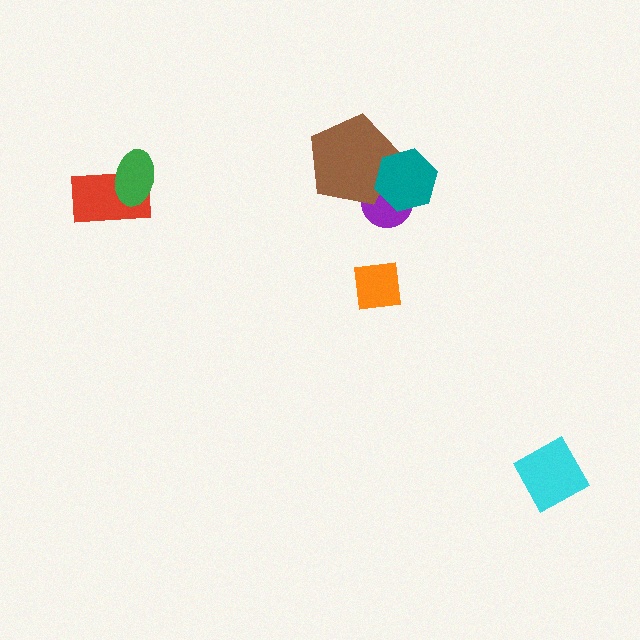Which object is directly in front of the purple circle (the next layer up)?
The brown pentagon is directly in front of the purple circle.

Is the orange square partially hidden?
No, no other shape covers it.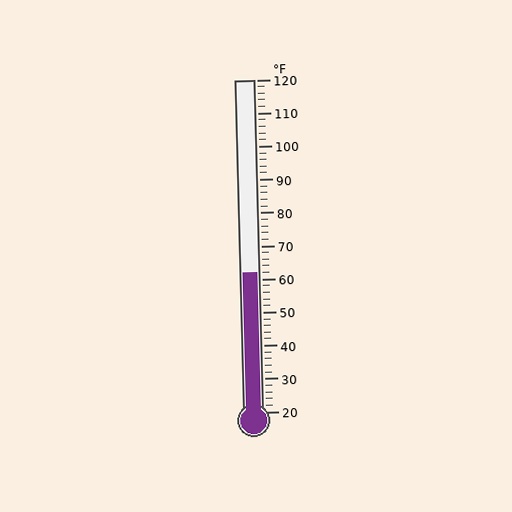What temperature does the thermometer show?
The thermometer shows approximately 62°F.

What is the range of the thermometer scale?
The thermometer scale ranges from 20°F to 120°F.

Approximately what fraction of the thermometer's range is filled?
The thermometer is filled to approximately 40% of its range.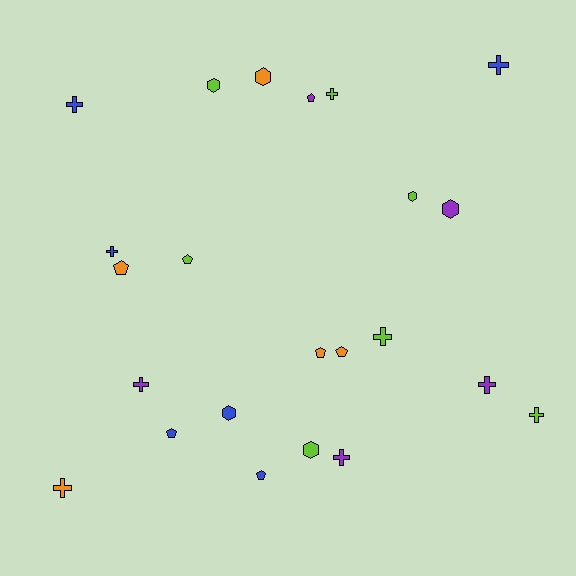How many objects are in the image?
There are 23 objects.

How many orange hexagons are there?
There is 1 orange hexagon.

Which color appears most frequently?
Lime, with 7 objects.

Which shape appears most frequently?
Cross, with 10 objects.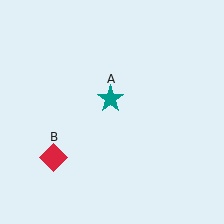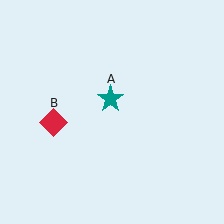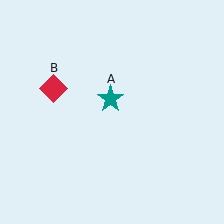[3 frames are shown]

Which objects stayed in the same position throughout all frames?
Teal star (object A) remained stationary.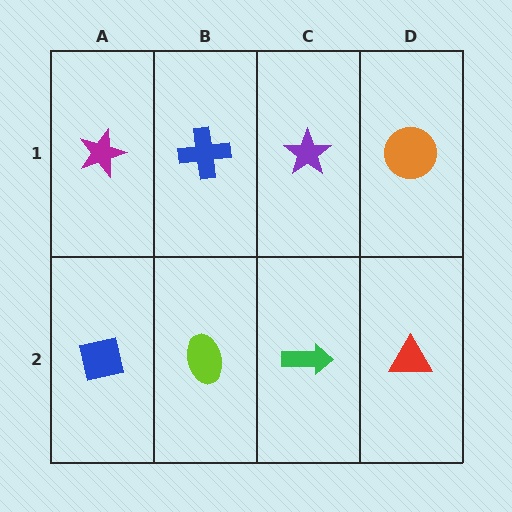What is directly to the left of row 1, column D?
A purple star.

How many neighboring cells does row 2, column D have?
2.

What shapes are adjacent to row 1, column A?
A blue square (row 2, column A), a blue cross (row 1, column B).